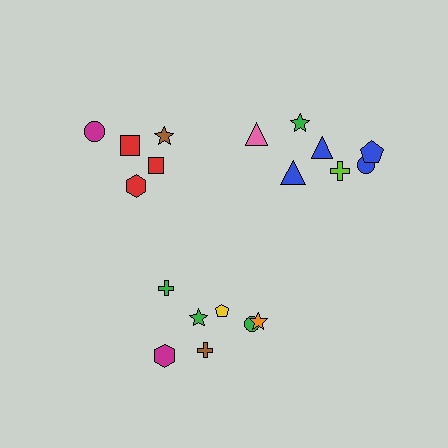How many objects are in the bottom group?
There are 7 objects.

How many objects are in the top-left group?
There are 5 objects.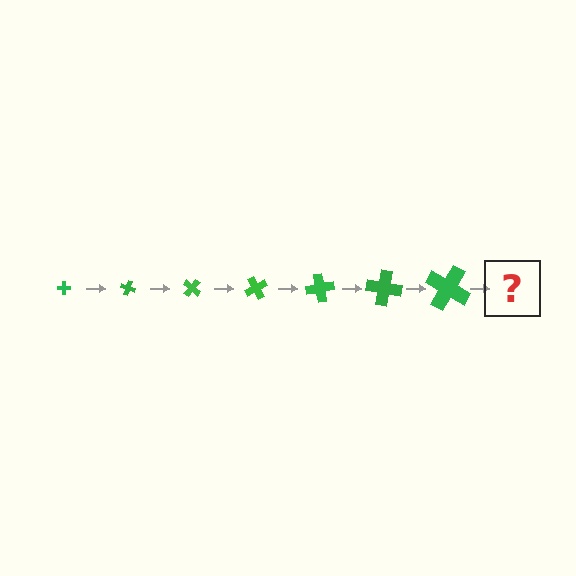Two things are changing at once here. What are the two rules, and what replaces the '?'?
The two rules are that the cross grows larger each step and it rotates 20 degrees each step. The '?' should be a cross, larger than the previous one and rotated 140 degrees from the start.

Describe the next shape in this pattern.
It should be a cross, larger than the previous one and rotated 140 degrees from the start.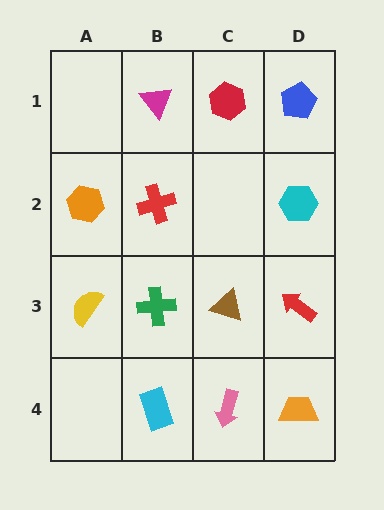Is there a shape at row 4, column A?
No, that cell is empty.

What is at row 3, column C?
A brown triangle.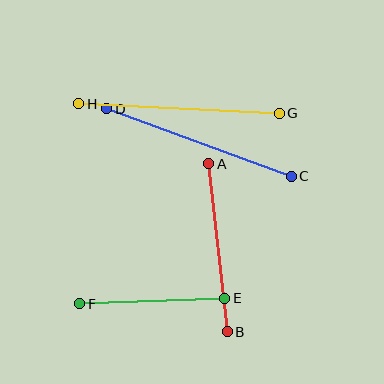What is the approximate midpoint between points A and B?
The midpoint is at approximately (218, 248) pixels.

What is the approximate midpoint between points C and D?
The midpoint is at approximately (199, 142) pixels.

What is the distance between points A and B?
The distance is approximately 169 pixels.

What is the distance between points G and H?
The distance is approximately 201 pixels.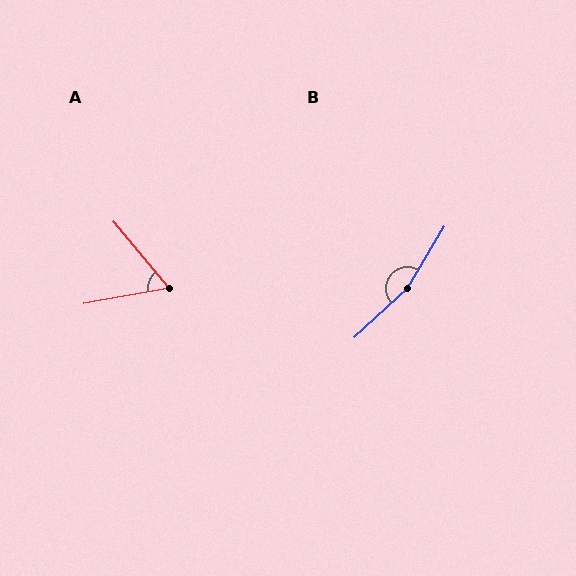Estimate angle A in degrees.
Approximately 60 degrees.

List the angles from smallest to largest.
A (60°), B (164°).